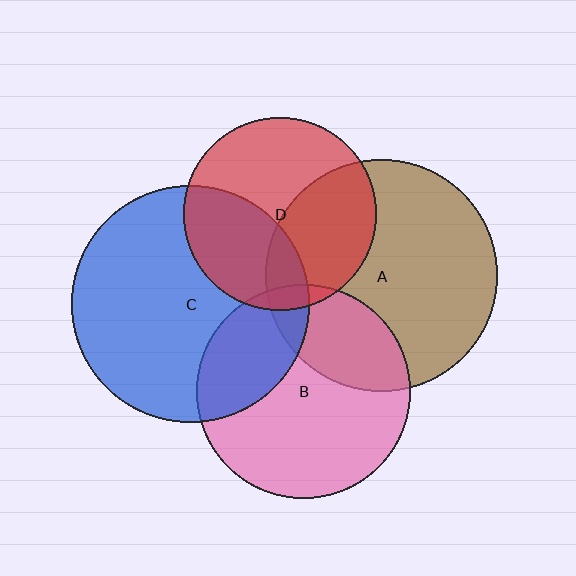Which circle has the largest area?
Circle C (blue).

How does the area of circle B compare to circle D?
Approximately 1.2 times.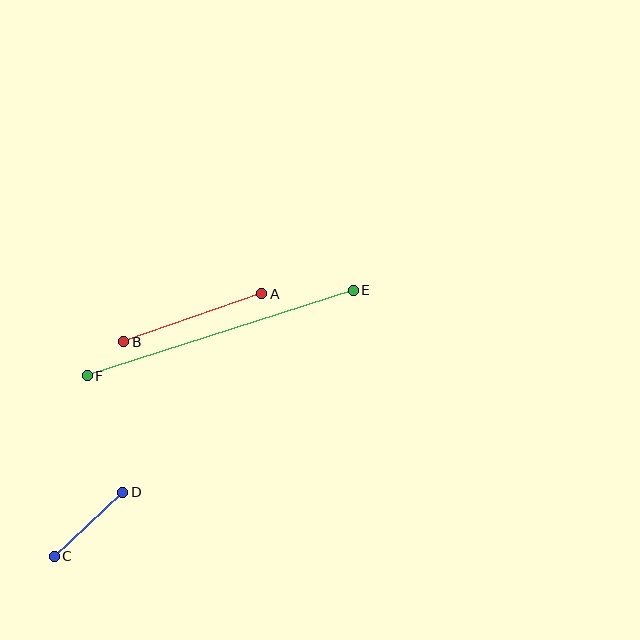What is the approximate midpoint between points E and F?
The midpoint is at approximately (220, 333) pixels.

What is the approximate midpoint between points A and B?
The midpoint is at approximately (193, 318) pixels.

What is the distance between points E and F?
The distance is approximately 279 pixels.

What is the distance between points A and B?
The distance is approximately 146 pixels.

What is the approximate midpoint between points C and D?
The midpoint is at approximately (89, 524) pixels.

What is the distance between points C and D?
The distance is approximately 94 pixels.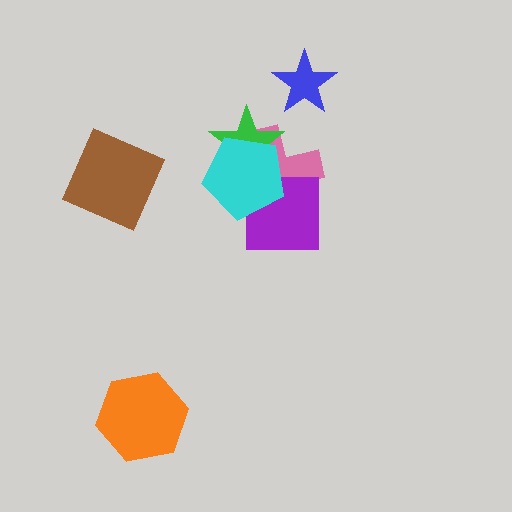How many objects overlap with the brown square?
0 objects overlap with the brown square.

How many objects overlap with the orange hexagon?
0 objects overlap with the orange hexagon.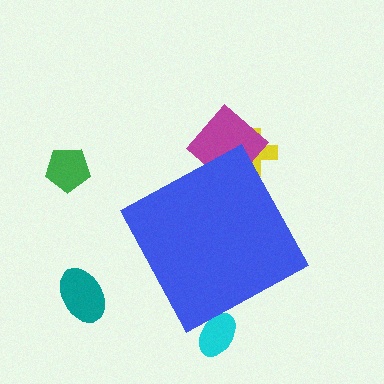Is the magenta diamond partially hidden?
Yes, the magenta diamond is partially hidden behind the blue diamond.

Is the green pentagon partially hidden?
No, the green pentagon is fully visible.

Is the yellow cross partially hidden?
Yes, the yellow cross is partially hidden behind the blue diamond.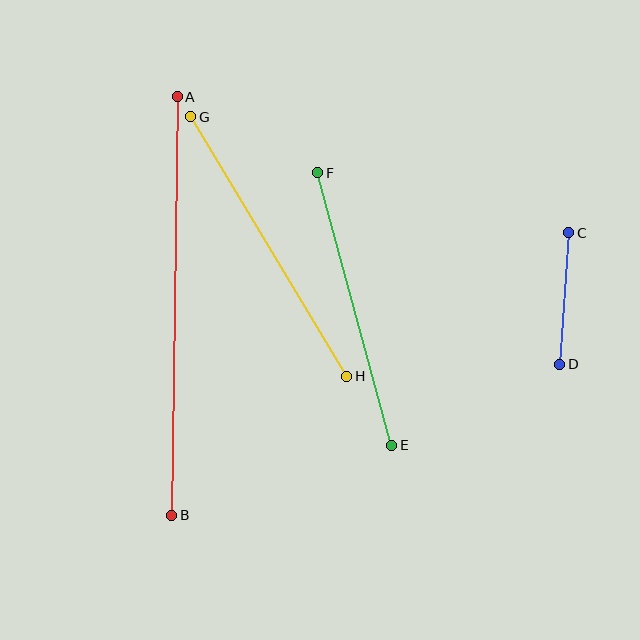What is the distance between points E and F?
The distance is approximately 282 pixels.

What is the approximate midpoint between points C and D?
The midpoint is at approximately (564, 299) pixels.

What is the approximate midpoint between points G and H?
The midpoint is at approximately (269, 247) pixels.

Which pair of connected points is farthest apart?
Points A and B are farthest apart.